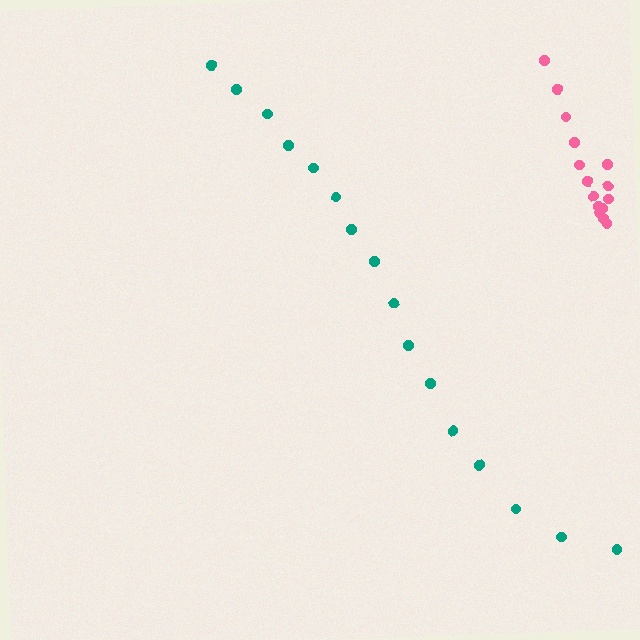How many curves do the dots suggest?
There are 2 distinct paths.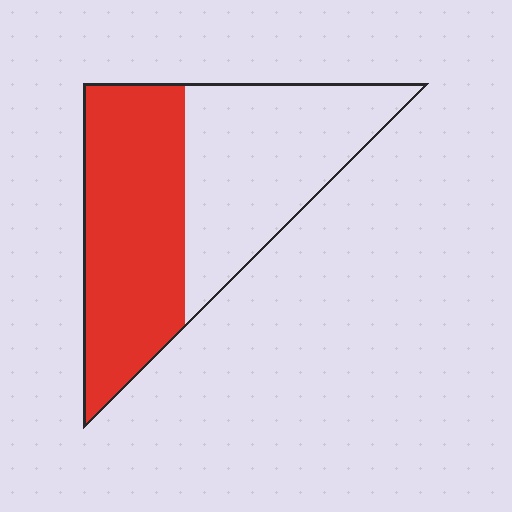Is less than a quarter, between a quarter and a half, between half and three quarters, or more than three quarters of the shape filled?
Between half and three quarters.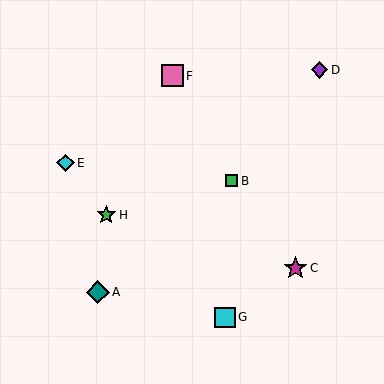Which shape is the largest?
The magenta star (labeled C) is the largest.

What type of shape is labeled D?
Shape D is a purple diamond.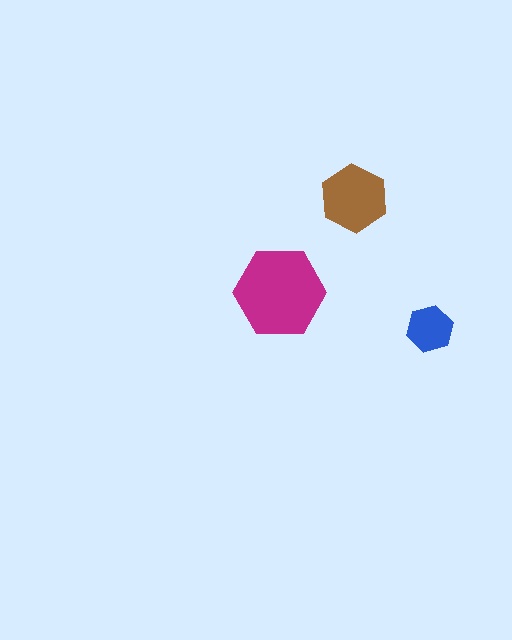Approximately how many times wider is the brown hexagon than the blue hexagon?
About 1.5 times wider.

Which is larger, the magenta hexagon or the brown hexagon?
The magenta one.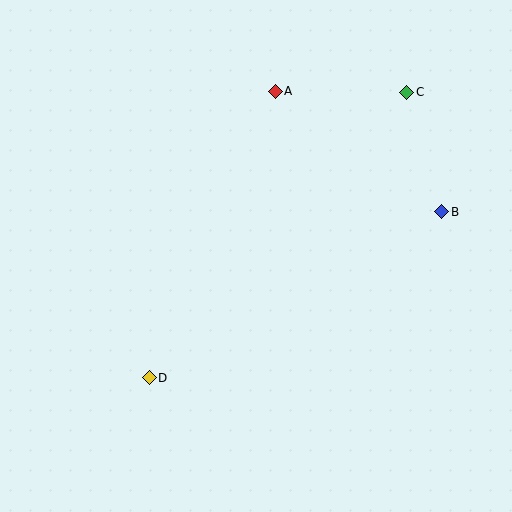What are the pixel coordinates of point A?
Point A is at (275, 91).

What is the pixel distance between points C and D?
The distance between C and D is 384 pixels.